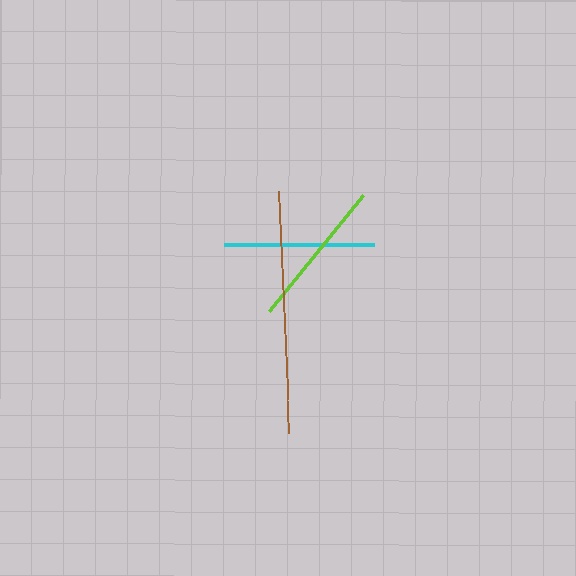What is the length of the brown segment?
The brown segment is approximately 242 pixels long.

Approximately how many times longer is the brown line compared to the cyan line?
The brown line is approximately 1.6 times the length of the cyan line.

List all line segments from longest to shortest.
From longest to shortest: brown, cyan, lime.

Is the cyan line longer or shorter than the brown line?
The brown line is longer than the cyan line.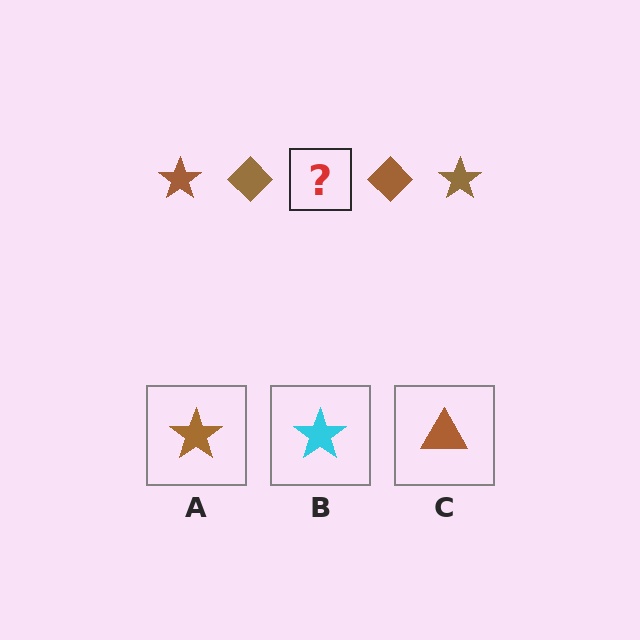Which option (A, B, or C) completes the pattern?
A.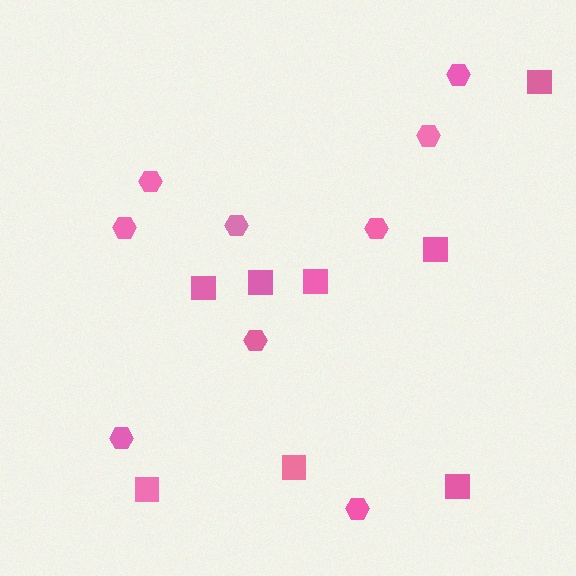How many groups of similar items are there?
There are 2 groups: one group of hexagons (9) and one group of squares (8).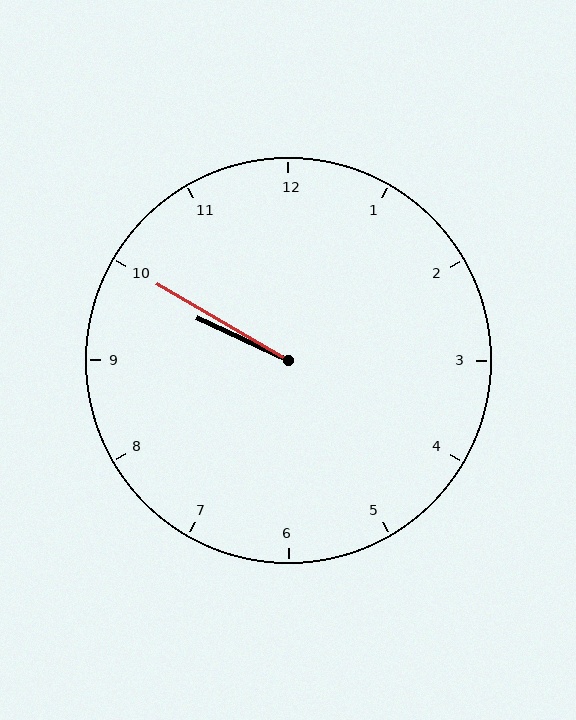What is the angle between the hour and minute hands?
Approximately 5 degrees.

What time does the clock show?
9:50.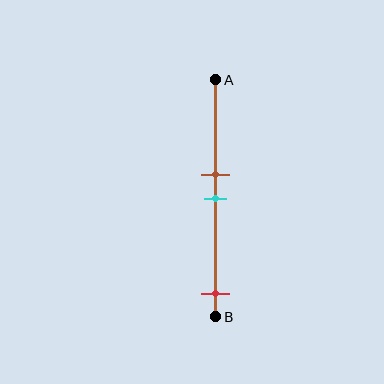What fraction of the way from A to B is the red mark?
The red mark is approximately 90% (0.9) of the way from A to B.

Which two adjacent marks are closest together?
The brown and cyan marks are the closest adjacent pair.